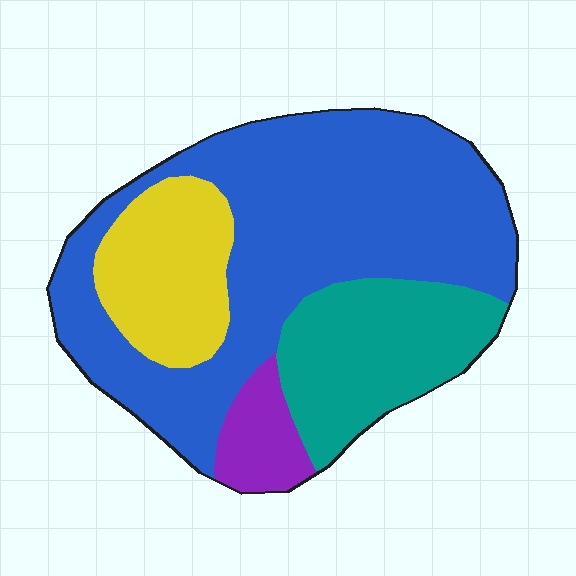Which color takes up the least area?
Purple, at roughly 5%.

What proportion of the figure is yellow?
Yellow covers about 15% of the figure.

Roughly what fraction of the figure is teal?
Teal takes up about one fifth (1/5) of the figure.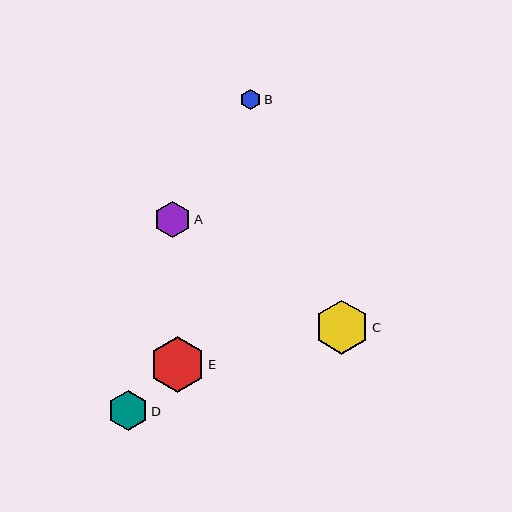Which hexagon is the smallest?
Hexagon B is the smallest with a size of approximately 21 pixels.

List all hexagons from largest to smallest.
From largest to smallest: E, C, D, A, B.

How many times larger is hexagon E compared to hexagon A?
Hexagon E is approximately 1.5 times the size of hexagon A.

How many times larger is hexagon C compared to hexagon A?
Hexagon C is approximately 1.5 times the size of hexagon A.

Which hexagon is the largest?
Hexagon E is the largest with a size of approximately 56 pixels.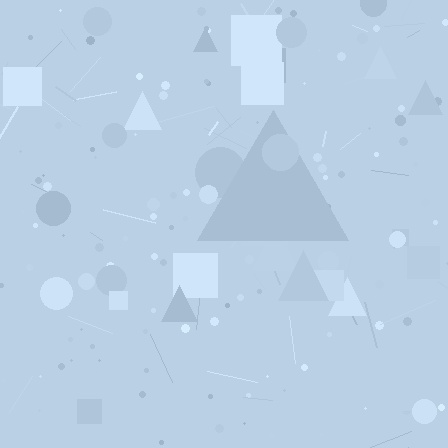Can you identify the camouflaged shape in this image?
The camouflaged shape is a triangle.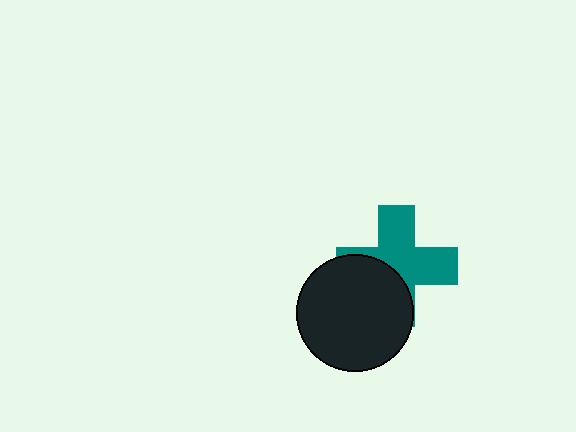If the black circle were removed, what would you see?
You would see the complete teal cross.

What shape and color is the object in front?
The object in front is a black circle.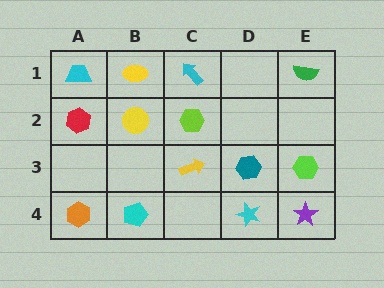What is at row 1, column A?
A cyan trapezoid.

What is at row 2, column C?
A lime hexagon.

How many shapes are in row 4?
4 shapes.